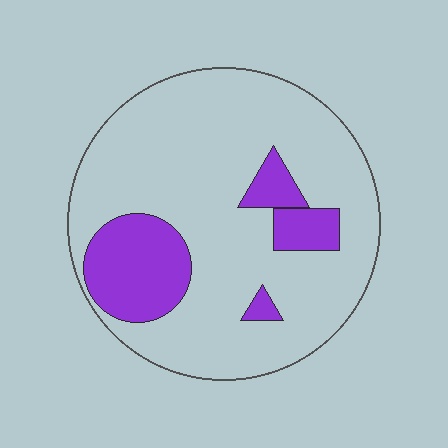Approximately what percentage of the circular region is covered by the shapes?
Approximately 20%.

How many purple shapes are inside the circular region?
4.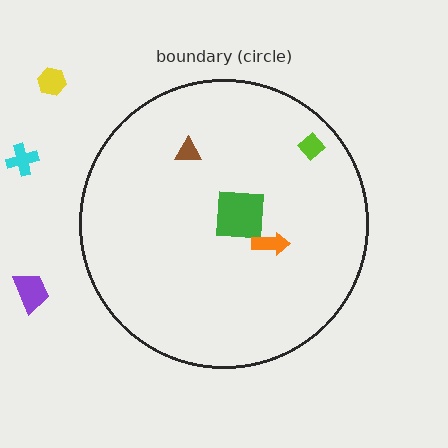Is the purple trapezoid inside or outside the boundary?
Outside.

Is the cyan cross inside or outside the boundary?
Outside.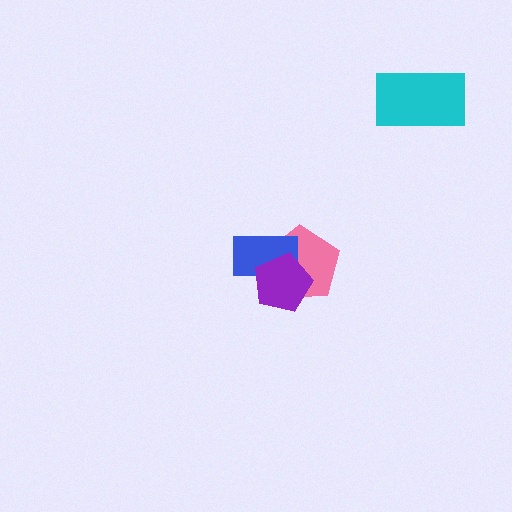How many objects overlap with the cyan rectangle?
0 objects overlap with the cyan rectangle.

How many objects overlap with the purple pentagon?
2 objects overlap with the purple pentagon.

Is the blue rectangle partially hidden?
Yes, it is partially covered by another shape.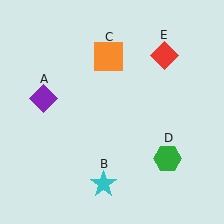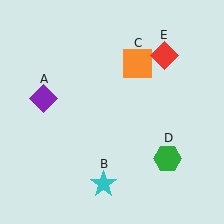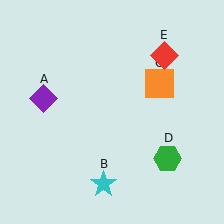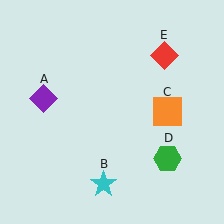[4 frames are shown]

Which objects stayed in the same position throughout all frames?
Purple diamond (object A) and cyan star (object B) and green hexagon (object D) and red diamond (object E) remained stationary.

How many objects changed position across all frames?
1 object changed position: orange square (object C).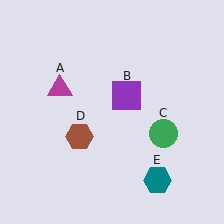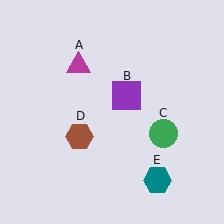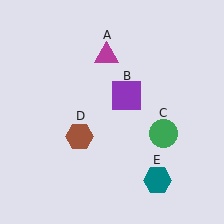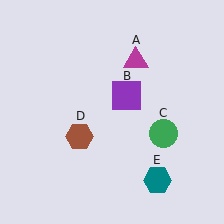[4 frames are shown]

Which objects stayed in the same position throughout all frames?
Purple square (object B) and green circle (object C) and brown hexagon (object D) and teal hexagon (object E) remained stationary.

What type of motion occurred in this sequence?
The magenta triangle (object A) rotated clockwise around the center of the scene.